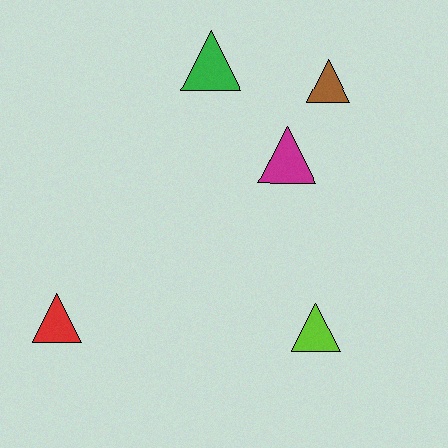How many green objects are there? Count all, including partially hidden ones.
There is 1 green object.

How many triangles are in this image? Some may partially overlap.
There are 5 triangles.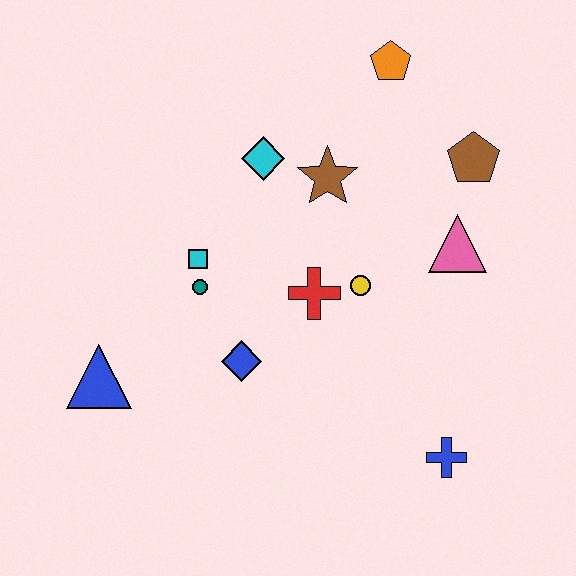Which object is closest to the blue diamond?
The teal circle is closest to the blue diamond.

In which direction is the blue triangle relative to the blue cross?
The blue triangle is to the left of the blue cross.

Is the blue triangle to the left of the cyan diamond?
Yes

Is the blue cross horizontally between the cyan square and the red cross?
No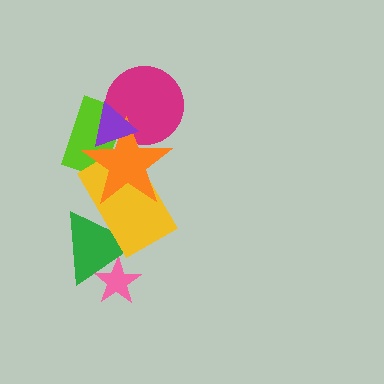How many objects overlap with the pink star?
1 object overlaps with the pink star.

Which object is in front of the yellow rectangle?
The orange star is in front of the yellow rectangle.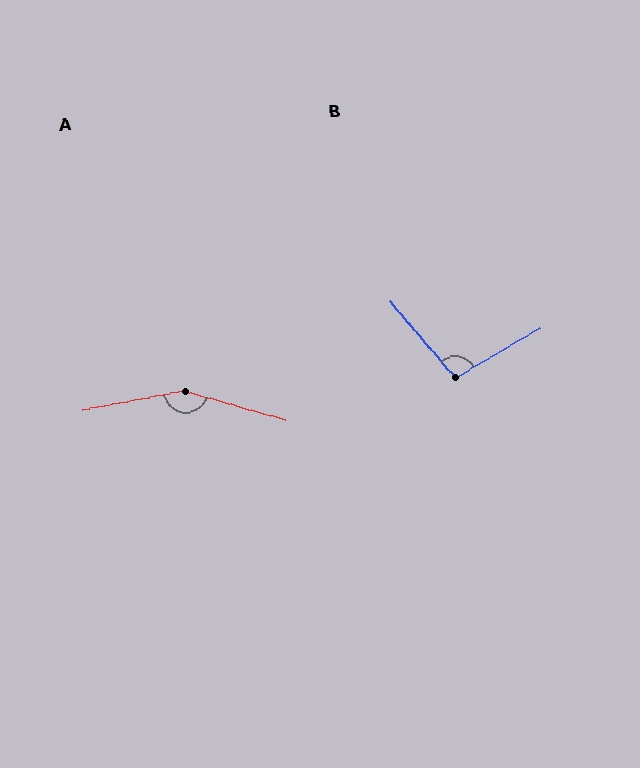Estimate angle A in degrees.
Approximately 153 degrees.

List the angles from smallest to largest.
B (100°), A (153°).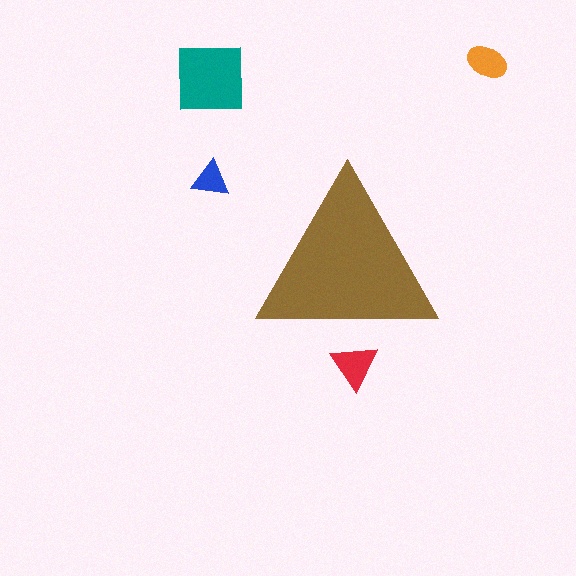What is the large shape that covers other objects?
A brown triangle.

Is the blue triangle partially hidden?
No, the blue triangle is fully visible.